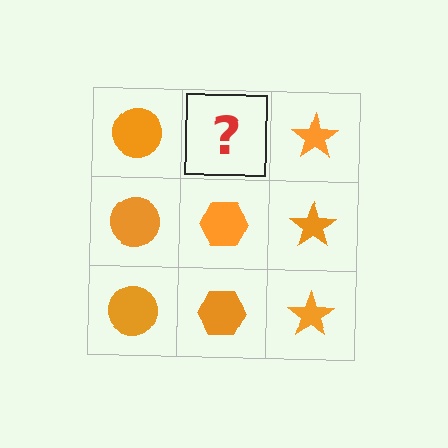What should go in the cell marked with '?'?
The missing cell should contain an orange hexagon.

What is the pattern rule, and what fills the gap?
The rule is that each column has a consistent shape. The gap should be filled with an orange hexagon.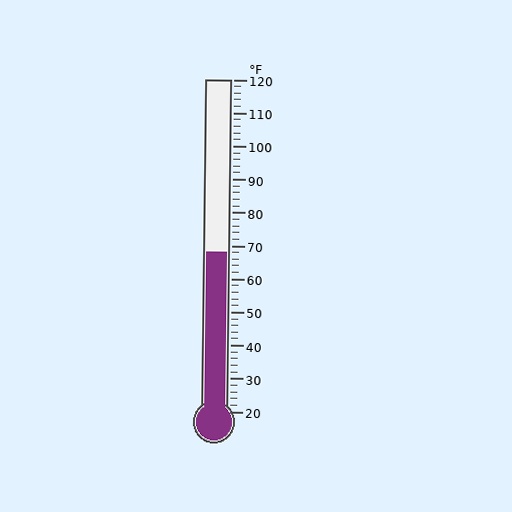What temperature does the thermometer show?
The thermometer shows approximately 68°F.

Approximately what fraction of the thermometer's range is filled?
The thermometer is filled to approximately 50% of its range.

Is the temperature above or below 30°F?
The temperature is above 30°F.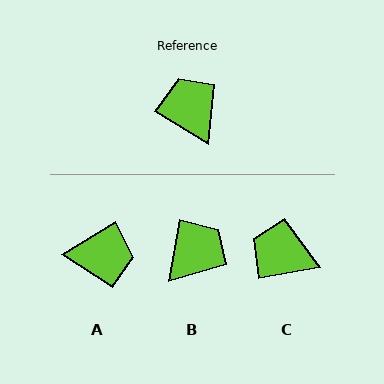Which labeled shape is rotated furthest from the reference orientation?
A, about 118 degrees away.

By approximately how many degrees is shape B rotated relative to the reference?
Approximately 69 degrees clockwise.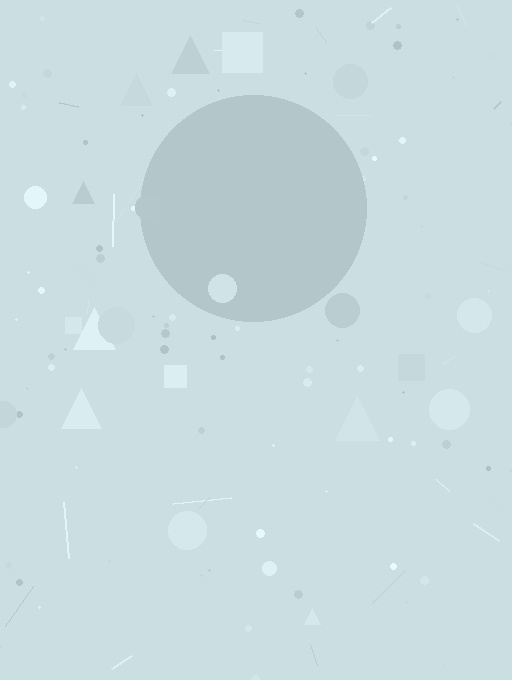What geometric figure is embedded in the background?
A circle is embedded in the background.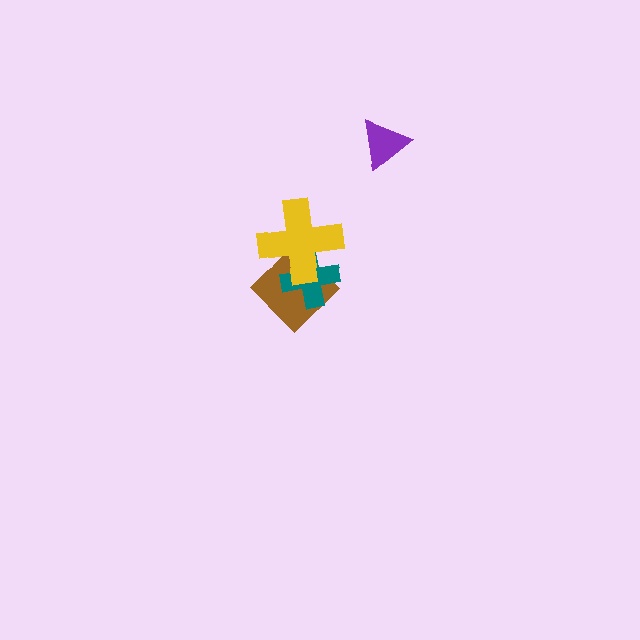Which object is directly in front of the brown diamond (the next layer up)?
The teal cross is directly in front of the brown diamond.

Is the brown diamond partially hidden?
Yes, it is partially covered by another shape.